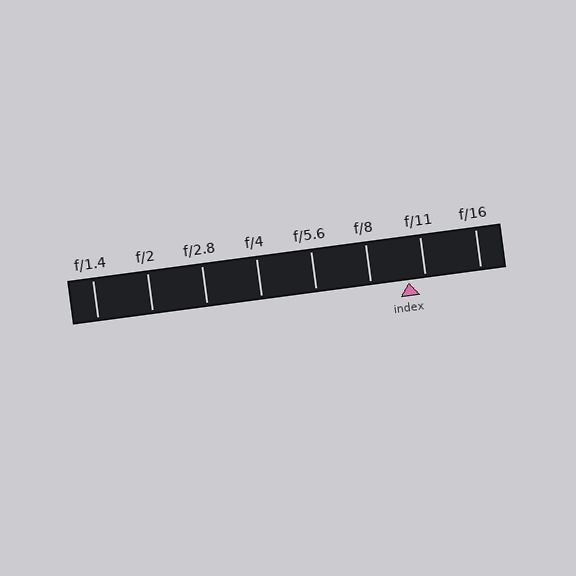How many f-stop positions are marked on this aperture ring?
There are 8 f-stop positions marked.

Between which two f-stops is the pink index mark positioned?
The index mark is between f/8 and f/11.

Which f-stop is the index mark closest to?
The index mark is closest to f/11.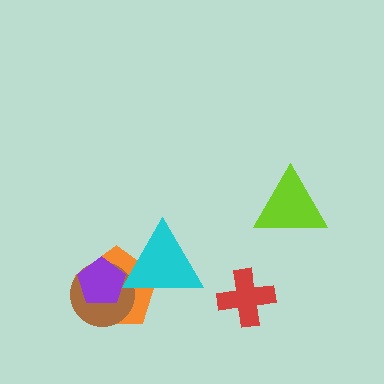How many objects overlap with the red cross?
0 objects overlap with the red cross.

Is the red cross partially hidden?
No, no other shape covers it.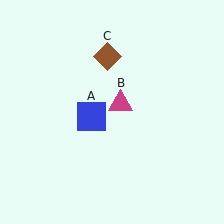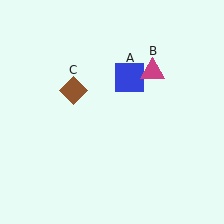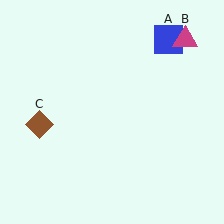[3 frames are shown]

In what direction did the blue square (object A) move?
The blue square (object A) moved up and to the right.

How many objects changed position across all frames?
3 objects changed position: blue square (object A), magenta triangle (object B), brown diamond (object C).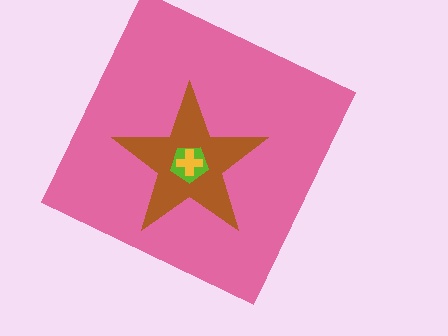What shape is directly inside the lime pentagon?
The yellow cross.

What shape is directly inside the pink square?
The brown star.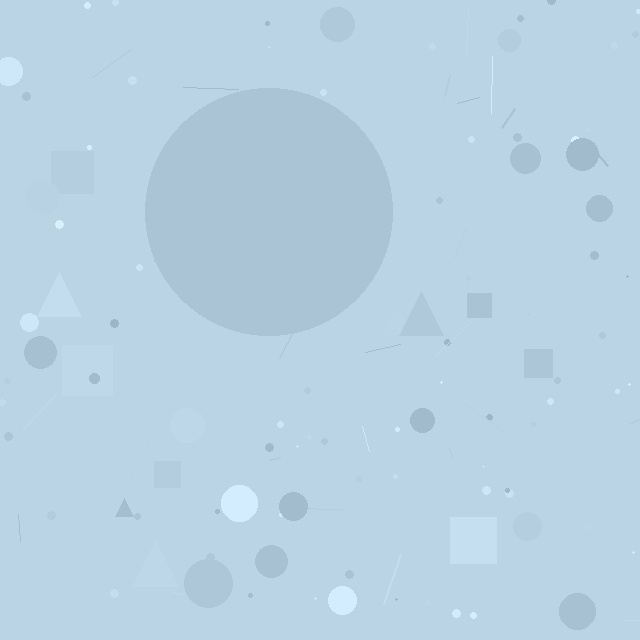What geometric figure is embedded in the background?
A circle is embedded in the background.